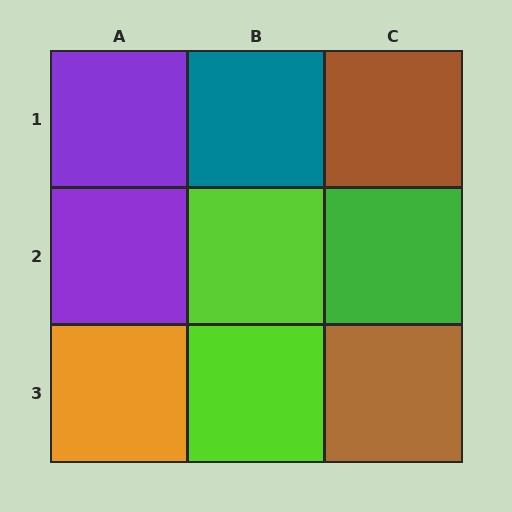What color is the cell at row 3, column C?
Brown.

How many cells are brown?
2 cells are brown.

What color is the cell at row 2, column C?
Green.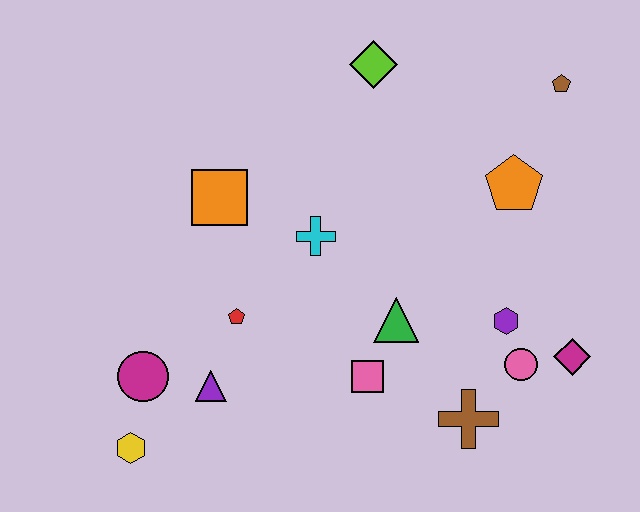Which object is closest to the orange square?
The cyan cross is closest to the orange square.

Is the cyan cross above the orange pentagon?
No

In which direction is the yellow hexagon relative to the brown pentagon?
The yellow hexagon is to the left of the brown pentagon.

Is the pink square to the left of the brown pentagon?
Yes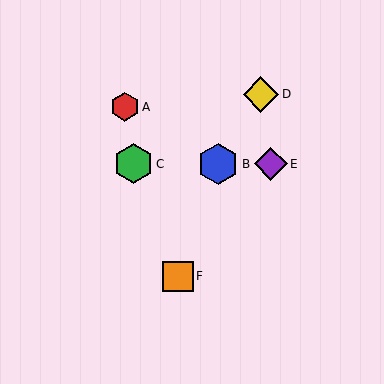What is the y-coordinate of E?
Object E is at y≈164.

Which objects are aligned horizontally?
Objects B, C, E are aligned horizontally.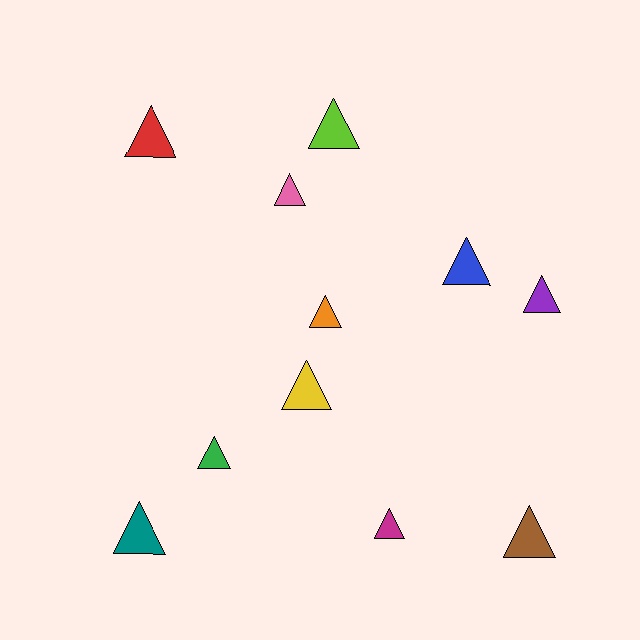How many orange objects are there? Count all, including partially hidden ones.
There is 1 orange object.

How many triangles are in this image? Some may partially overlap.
There are 11 triangles.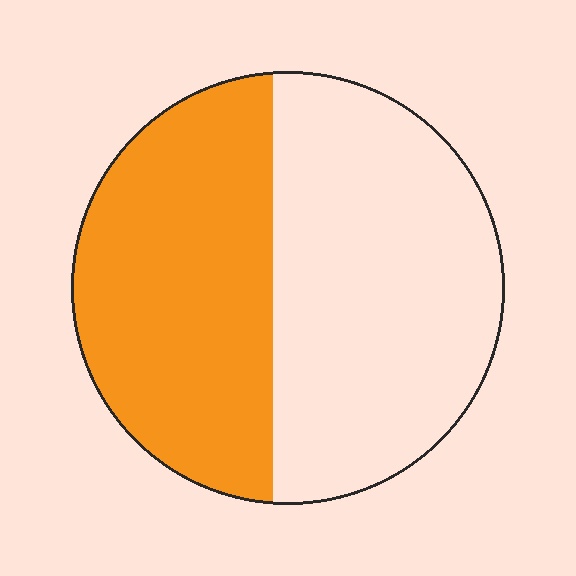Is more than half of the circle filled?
No.